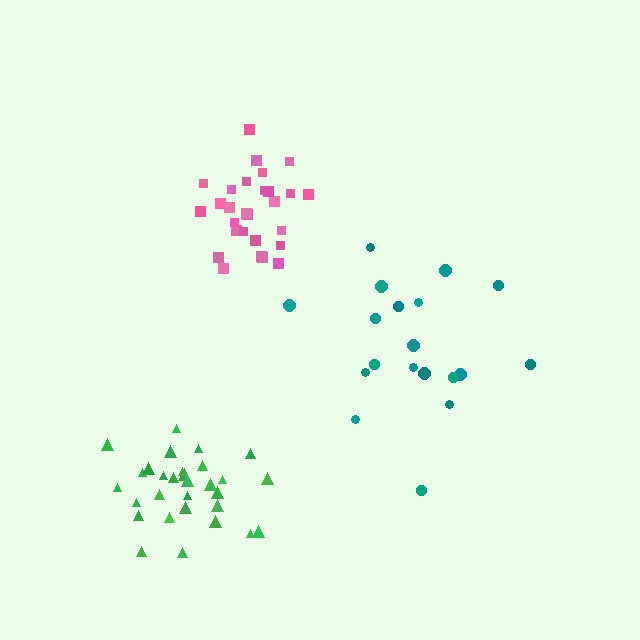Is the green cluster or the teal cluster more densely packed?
Green.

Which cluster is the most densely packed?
Pink.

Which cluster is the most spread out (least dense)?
Teal.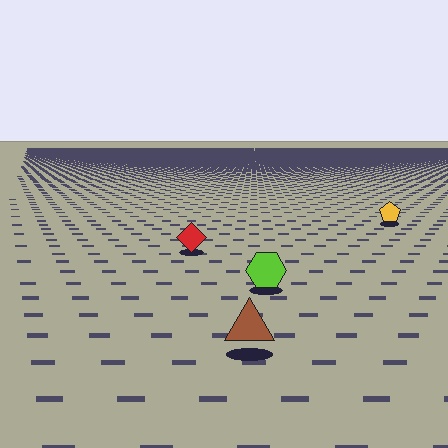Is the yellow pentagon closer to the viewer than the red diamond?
No. The red diamond is closer — you can tell from the texture gradient: the ground texture is coarser near it.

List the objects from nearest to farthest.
From nearest to farthest: the brown triangle, the lime hexagon, the red diamond, the yellow pentagon.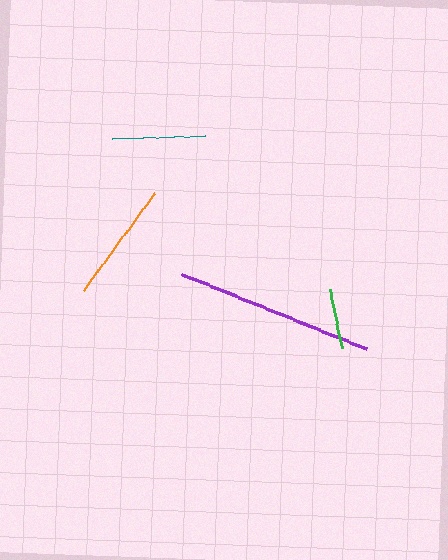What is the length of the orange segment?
The orange segment is approximately 121 pixels long.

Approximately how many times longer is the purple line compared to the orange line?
The purple line is approximately 1.7 times the length of the orange line.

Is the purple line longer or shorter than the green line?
The purple line is longer than the green line.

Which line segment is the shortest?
The green line is the shortest at approximately 60 pixels.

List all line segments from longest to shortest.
From longest to shortest: purple, orange, teal, green.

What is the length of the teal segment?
The teal segment is approximately 93 pixels long.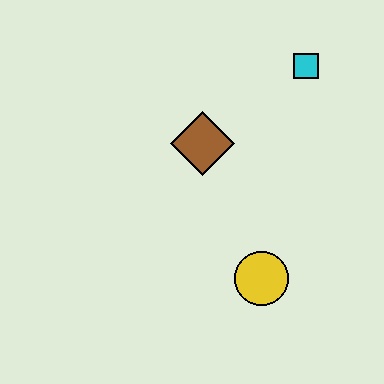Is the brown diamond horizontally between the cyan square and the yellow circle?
No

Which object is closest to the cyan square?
The brown diamond is closest to the cyan square.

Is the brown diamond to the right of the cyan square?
No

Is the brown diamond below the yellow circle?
No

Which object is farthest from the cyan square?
The yellow circle is farthest from the cyan square.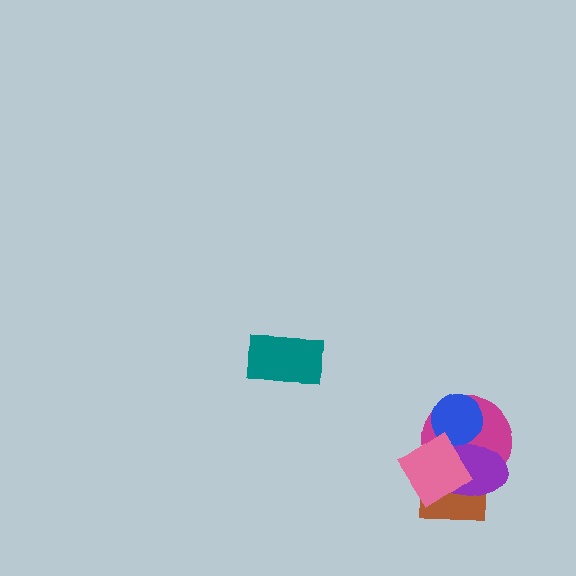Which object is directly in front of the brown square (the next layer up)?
The purple ellipse is directly in front of the brown square.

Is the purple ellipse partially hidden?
Yes, it is partially covered by another shape.